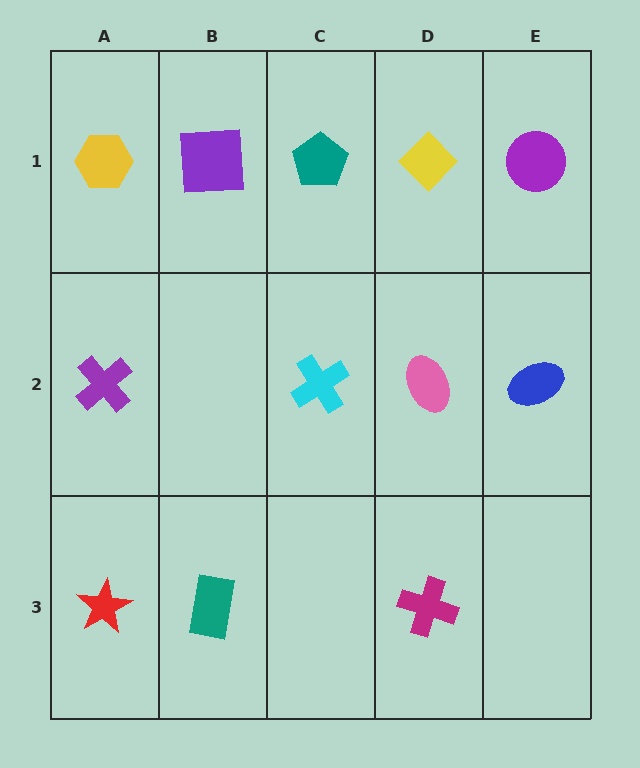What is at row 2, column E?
A blue ellipse.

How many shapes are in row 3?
3 shapes.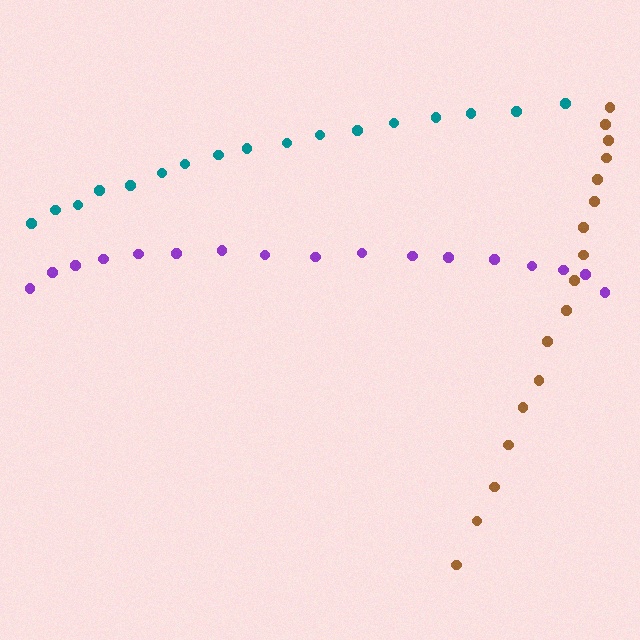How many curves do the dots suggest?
There are 3 distinct paths.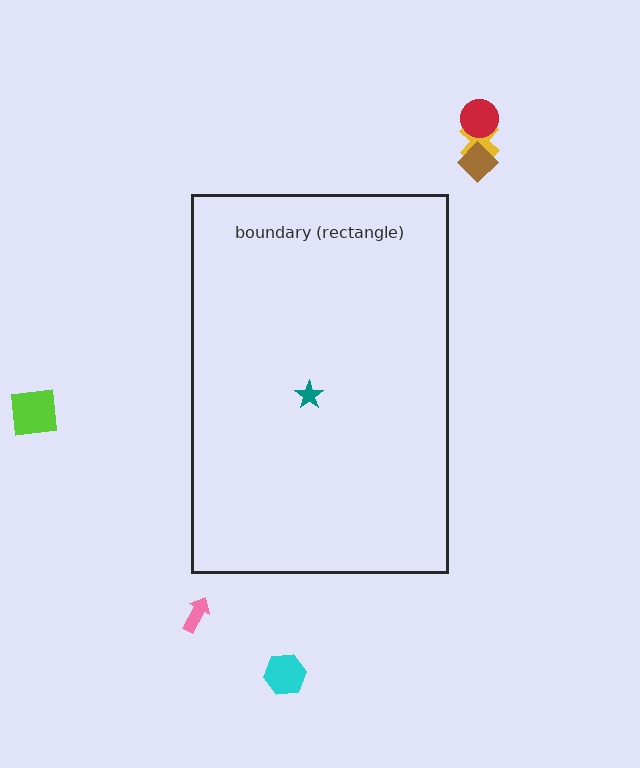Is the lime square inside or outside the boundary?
Outside.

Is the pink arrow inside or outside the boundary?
Outside.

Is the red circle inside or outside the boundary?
Outside.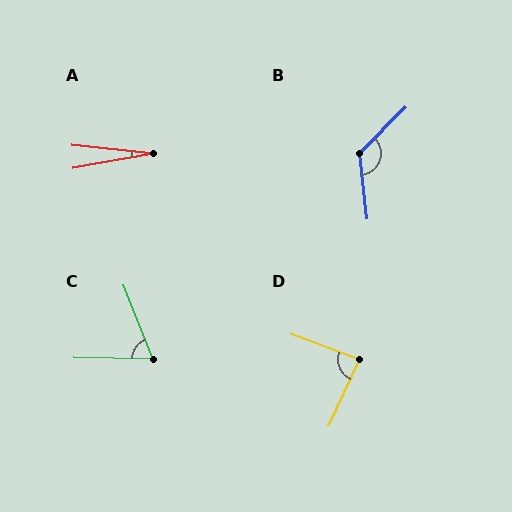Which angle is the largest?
B, at approximately 129 degrees.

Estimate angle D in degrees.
Approximately 86 degrees.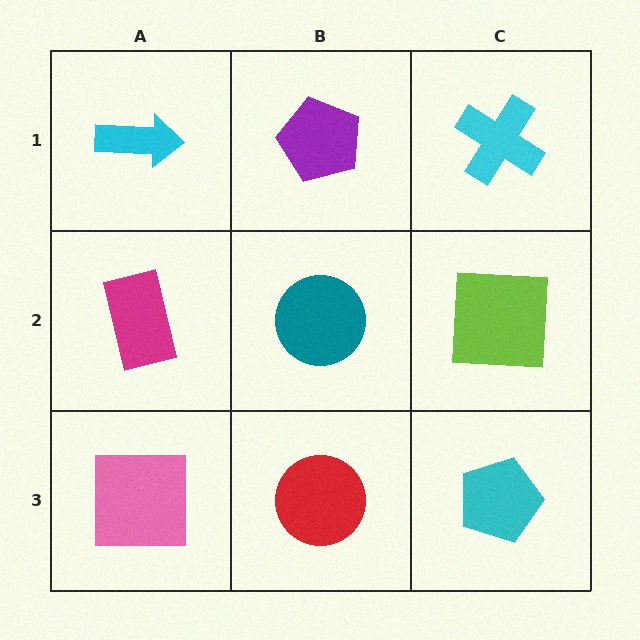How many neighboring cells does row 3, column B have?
3.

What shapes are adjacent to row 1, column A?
A magenta rectangle (row 2, column A), a purple pentagon (row 1, column B).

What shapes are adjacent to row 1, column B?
A teal circle (row 2, column B), a cyan arrow (row 1, column A), a cyan cross (row 1, column C).